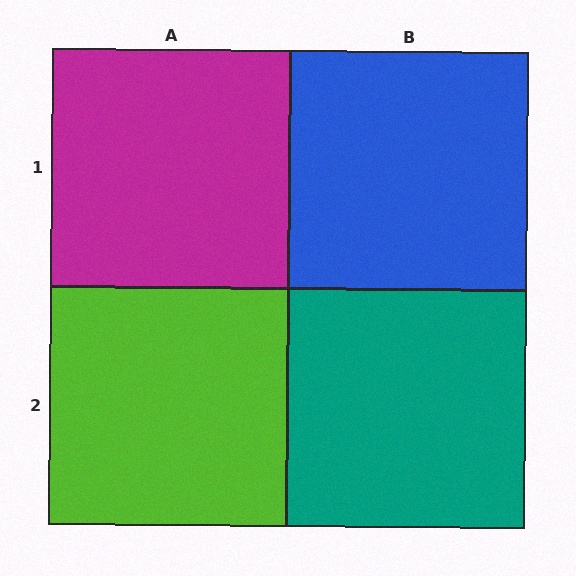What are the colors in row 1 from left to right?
Magenta, blue.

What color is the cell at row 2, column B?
Teal.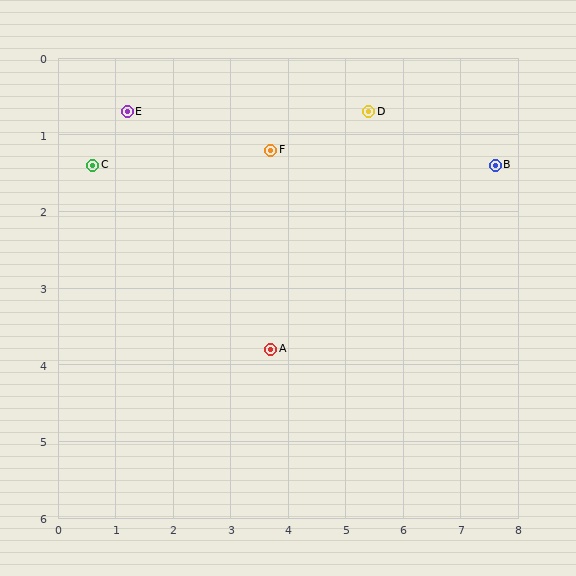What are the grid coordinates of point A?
Point A is at approximately (3.7, 3.8).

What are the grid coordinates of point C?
Point C is at approximately (0.6, 1.4).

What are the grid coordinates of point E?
Point E is at approximately (1.2, 0.7).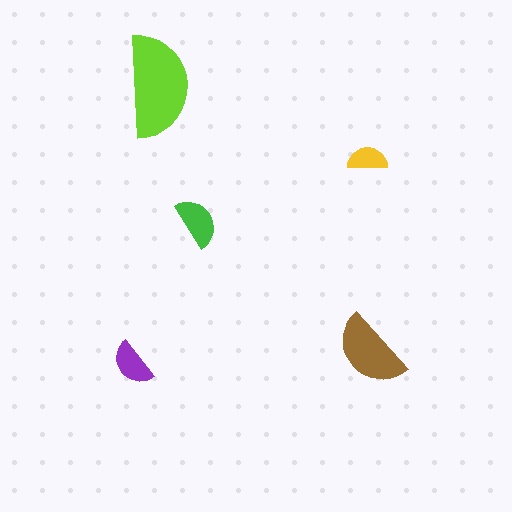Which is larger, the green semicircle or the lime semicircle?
The lime one.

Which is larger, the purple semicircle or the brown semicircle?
The brown one.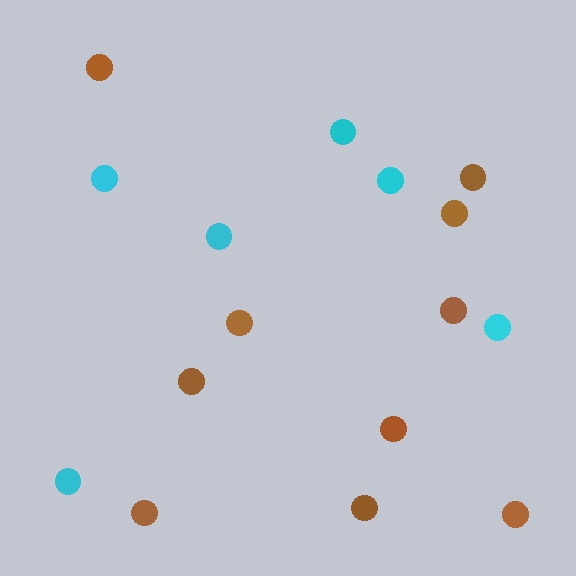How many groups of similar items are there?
There are 2 groups: one group of cyan circles (6) and one group of brown circles (10).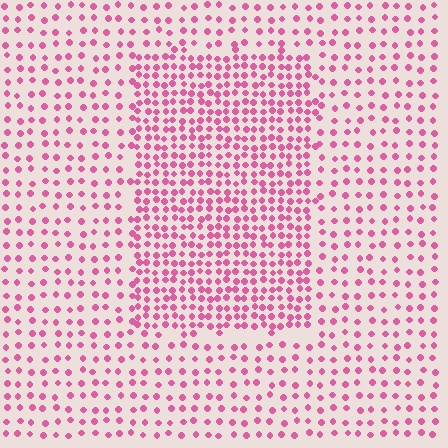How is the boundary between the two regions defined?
The boundary is defined by a change in element density (approximately 2.0x ratio). All elements are the same color, size, and shape.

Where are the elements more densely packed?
The elements are more densely packed inside the rectangle boundary.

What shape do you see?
I see a rectangle.